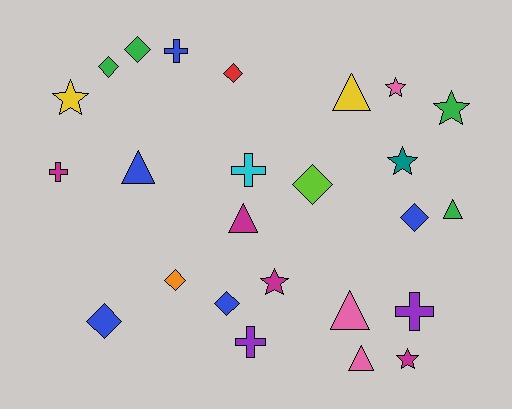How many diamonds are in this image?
There are 8 diamonds.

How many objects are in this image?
There are 25 objects.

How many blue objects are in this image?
There are 5 blue objects.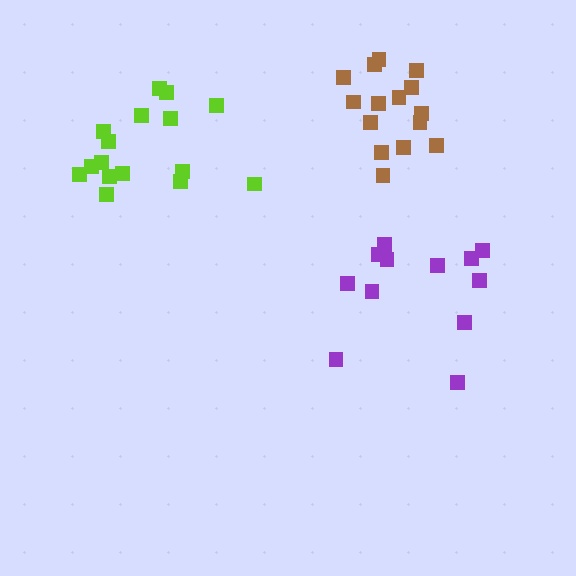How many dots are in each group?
Group 1: 12 dots, Group 2: 15 dots, Group 3: 16 dots (43 total).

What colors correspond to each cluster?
The clusters are colored: purple, brown, lime.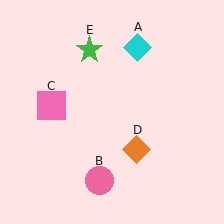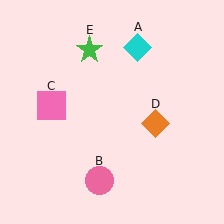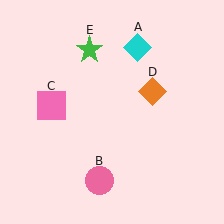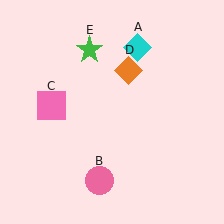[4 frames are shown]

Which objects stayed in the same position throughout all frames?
Cyan diamond (object A) and pink circle (object B) and pink square (object C) and green star (object E) remained stationary.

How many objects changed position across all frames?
1 object changed position: orange diamond (object D).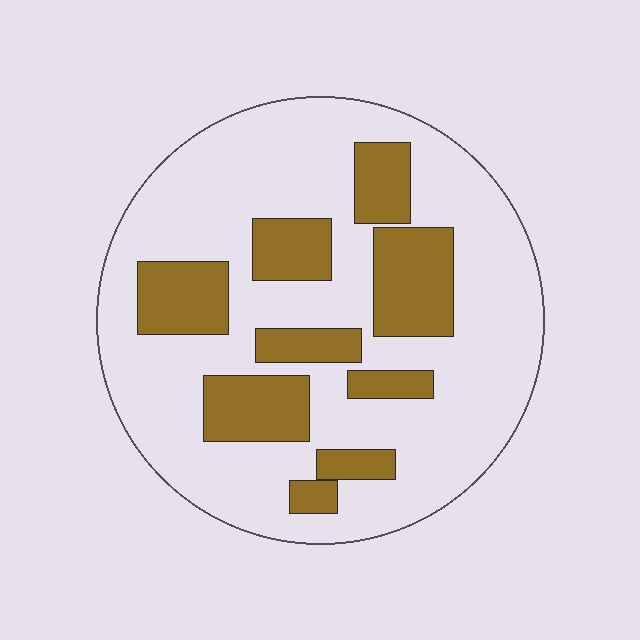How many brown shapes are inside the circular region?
9.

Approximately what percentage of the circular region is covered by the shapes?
Approximately 25%.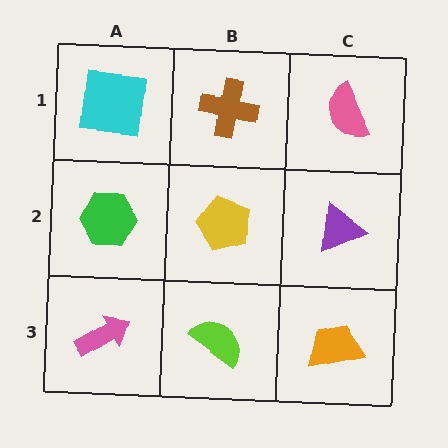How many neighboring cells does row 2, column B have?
4.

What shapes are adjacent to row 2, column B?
A brown cross (row 1, column B), a lime semicircle (row 3, column B), a green hexagon (row 2, column A), a purple triangle (row 2, column C).